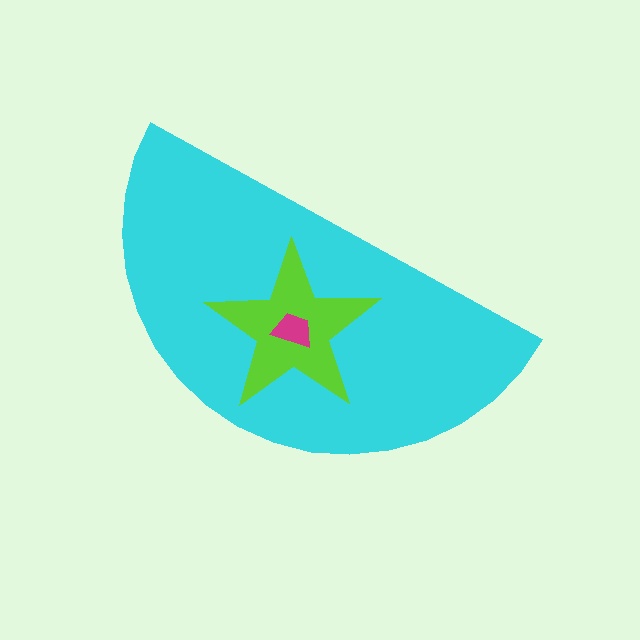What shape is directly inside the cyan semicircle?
The lime star.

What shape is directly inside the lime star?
The magenta trapezoid.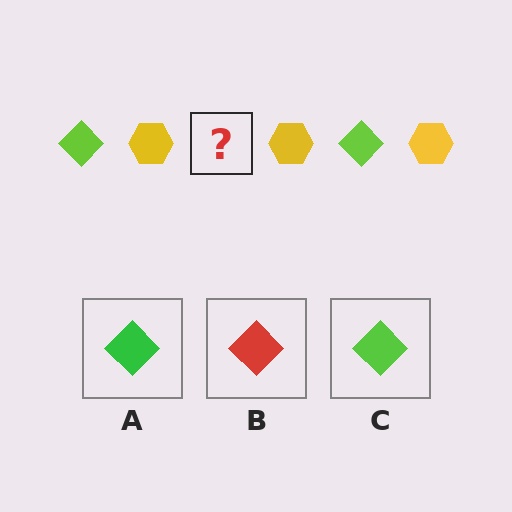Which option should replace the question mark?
Option C.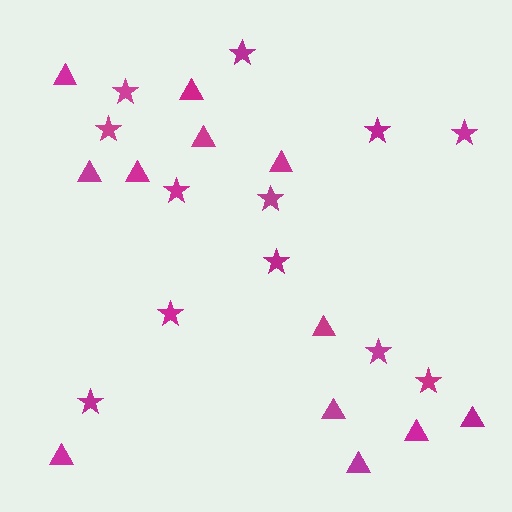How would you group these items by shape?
There are 2 groups: one group of stars (12) and one group of triangles (12).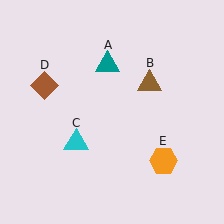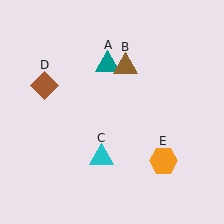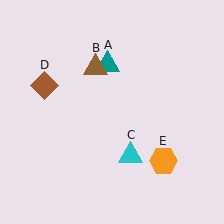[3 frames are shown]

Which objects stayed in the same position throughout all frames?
Teal triangle (object A) and brown diamond (object D) and orange hexagon (object E) remained stationary.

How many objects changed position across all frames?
2 objects changed position: brown triangle (object B), cyan triangle (object C).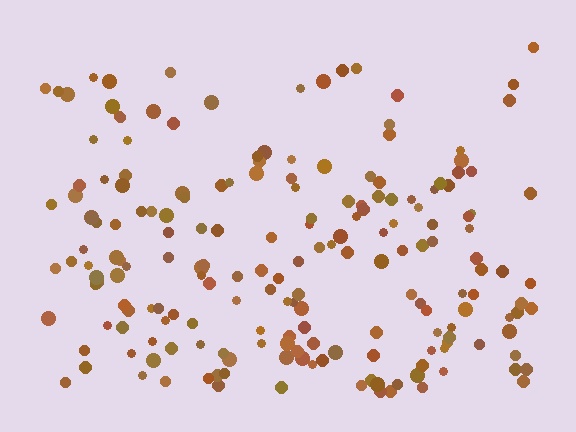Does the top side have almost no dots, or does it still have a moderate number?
Still a moderate number, just noticeably fewer than the bottom.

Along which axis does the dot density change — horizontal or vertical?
Vertical.